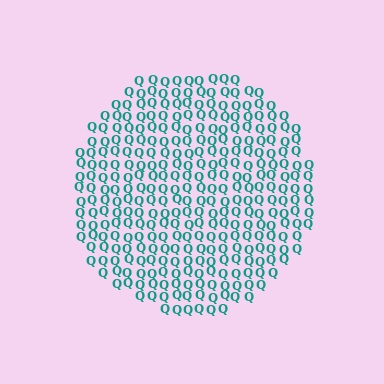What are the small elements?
The small elements are letter Q's.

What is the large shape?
The large shape is a circle.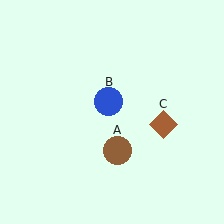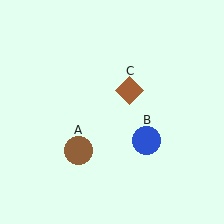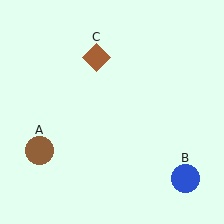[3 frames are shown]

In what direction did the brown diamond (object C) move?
The brown diamond (object C) moved up and to the left.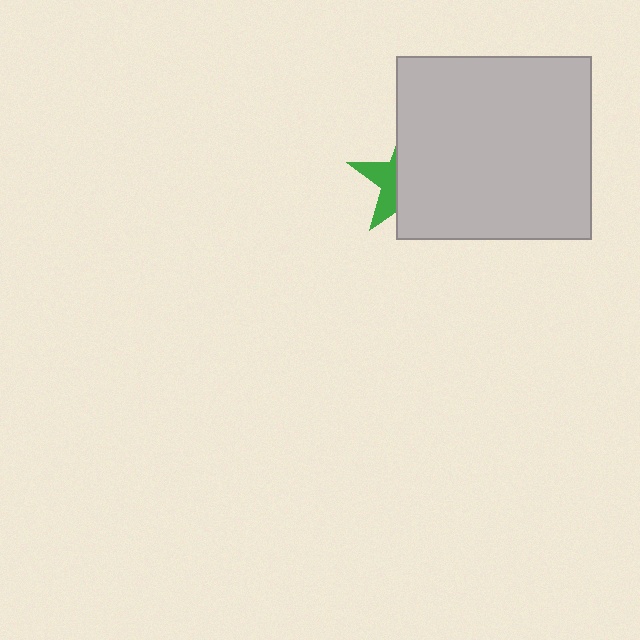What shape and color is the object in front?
The object in front is a light gray rectangle.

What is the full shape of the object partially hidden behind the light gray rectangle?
The partially hidden object is a green star.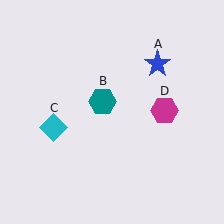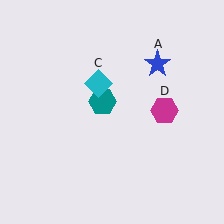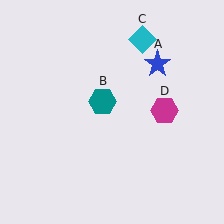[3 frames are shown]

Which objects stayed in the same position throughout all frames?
Blue star (object A) and teal hexagon (object B) and magenta hexagon (object D) remained stationary.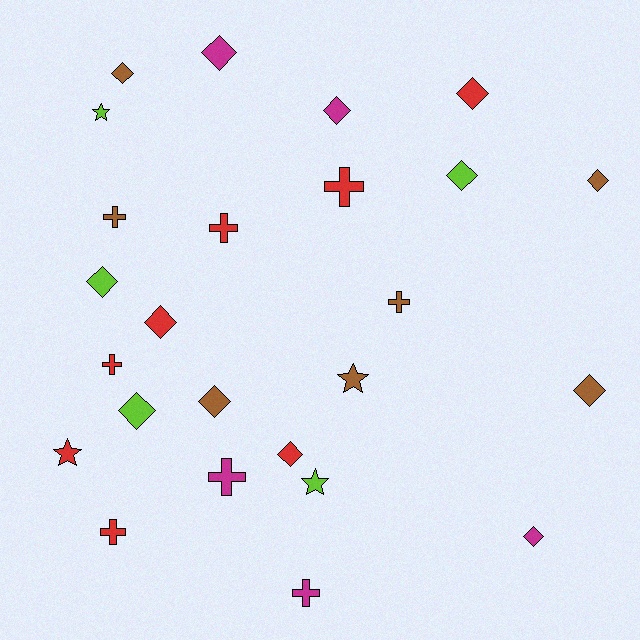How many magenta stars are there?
There are no magenta stars.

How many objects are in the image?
There are 25 objects.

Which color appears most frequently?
Red, with 8 objects.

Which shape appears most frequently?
Diamond, with 13 objects.